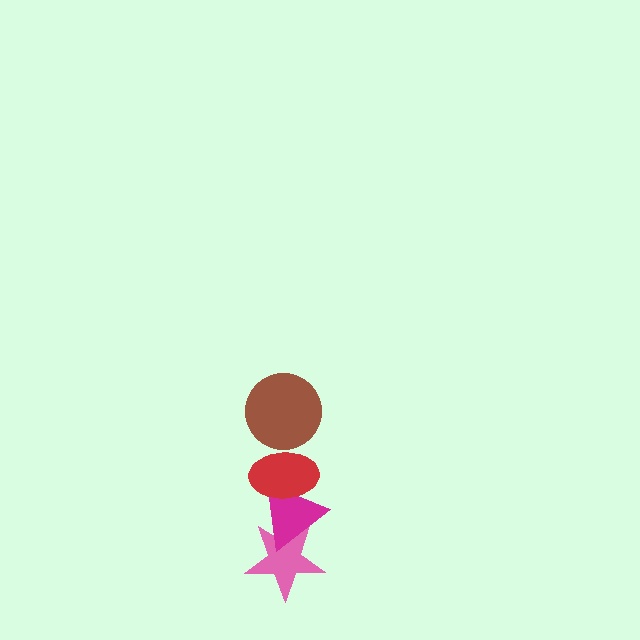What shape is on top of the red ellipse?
The brown circle is on top of the red ellipse.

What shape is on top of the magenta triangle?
The red ellipse is on top of the magenta triangle.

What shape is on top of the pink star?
The magenta triangle is on top of the pink star.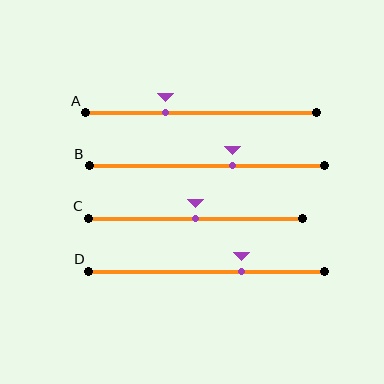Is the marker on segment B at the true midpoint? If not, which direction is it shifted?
No, the marker on segment B is shifted to the right by about 11% of the segment length.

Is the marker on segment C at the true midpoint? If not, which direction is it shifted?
Yes, the marker on segment C is at the true midpoint.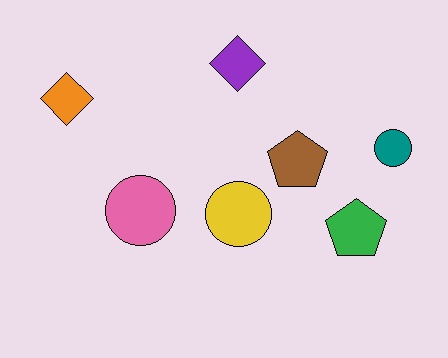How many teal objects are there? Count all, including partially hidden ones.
There is 1 teal object.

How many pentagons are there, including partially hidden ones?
There are 2 pentagons.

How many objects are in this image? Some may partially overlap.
There are 7 objects.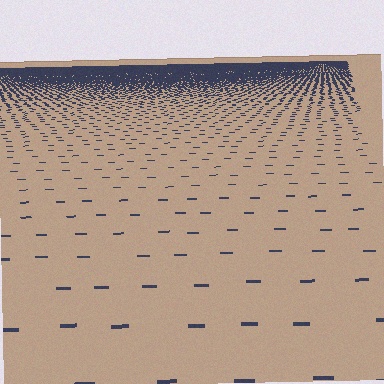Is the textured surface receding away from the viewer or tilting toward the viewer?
The surface is receding away from the viewer. Texture elements get smaller and denser toward the top.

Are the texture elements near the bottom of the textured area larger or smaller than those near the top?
Larger. Near the bottom, elements are closer to the viewer and appear at a bigger on-screen size.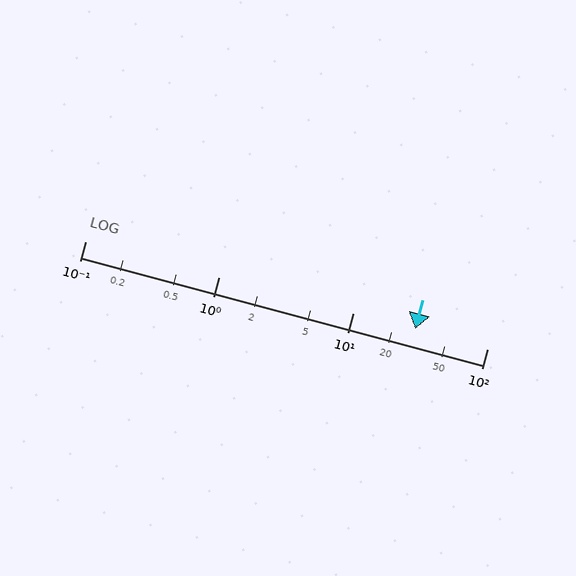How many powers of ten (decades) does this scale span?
The scale spans 3 decades, from 0.1 to 100.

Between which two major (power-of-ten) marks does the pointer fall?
The pointer is between 10 and 100.